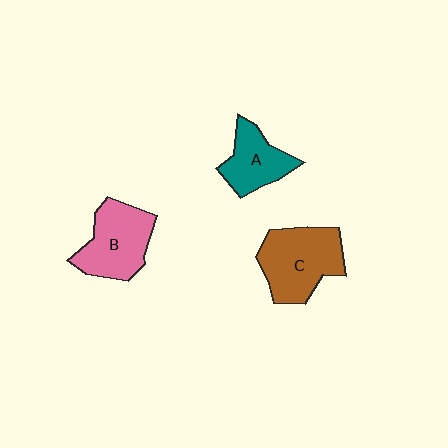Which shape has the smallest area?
Shape A (teal).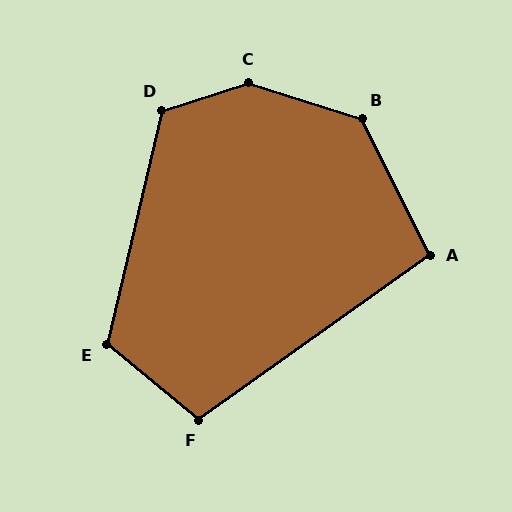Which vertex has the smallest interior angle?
A, at approximately 99 degrees.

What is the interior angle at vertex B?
Approximately 134 degrees (obtuse).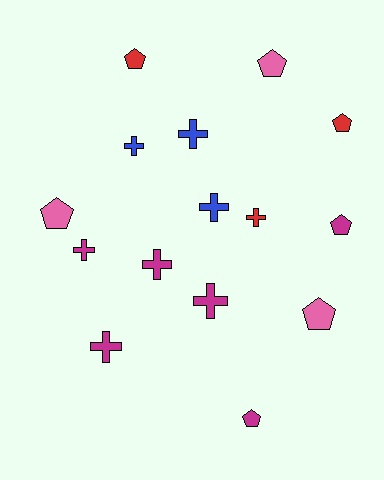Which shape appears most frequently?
Cross, with 8 objects.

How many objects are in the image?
There are 15 objects.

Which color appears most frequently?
Magenta, with 6 objects.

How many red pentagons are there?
There are 2 red pentagons.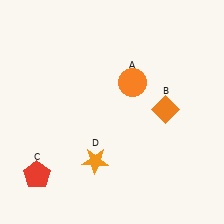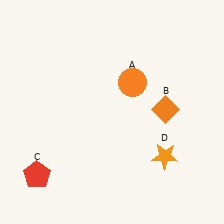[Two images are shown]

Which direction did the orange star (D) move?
The orange star (D) moved right.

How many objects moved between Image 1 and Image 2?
1 object moved between the two images.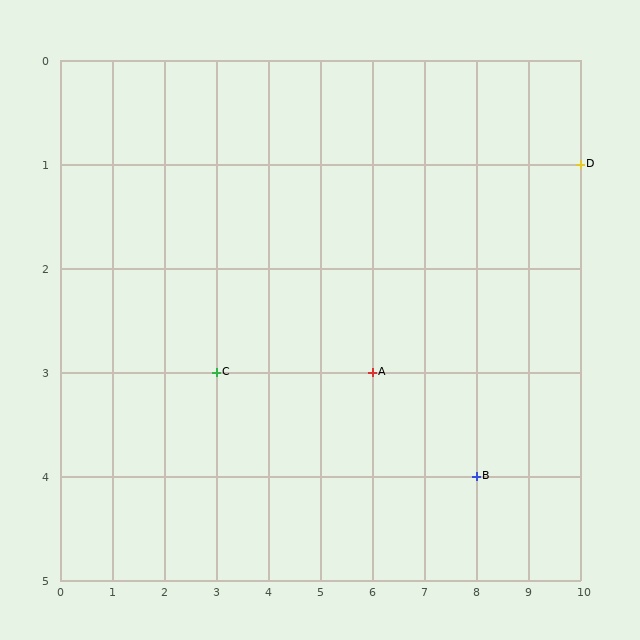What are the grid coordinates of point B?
Point B is at grid coordinates (8, 4).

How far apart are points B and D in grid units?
Points B and D are 2 columns and 3 rows apart (about 3.6 grid units diagonally).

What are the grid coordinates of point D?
Point D is at grid coordinates (10, 1).